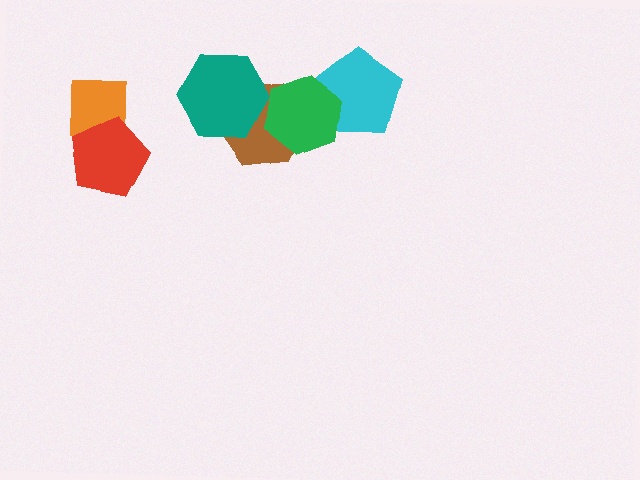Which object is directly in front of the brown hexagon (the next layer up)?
The green hexagon is directly in front of the brown hexagon.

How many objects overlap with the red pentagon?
1 object overlaps with the red pentagon.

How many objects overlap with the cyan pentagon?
1 object overlaps with the cyan pentagon.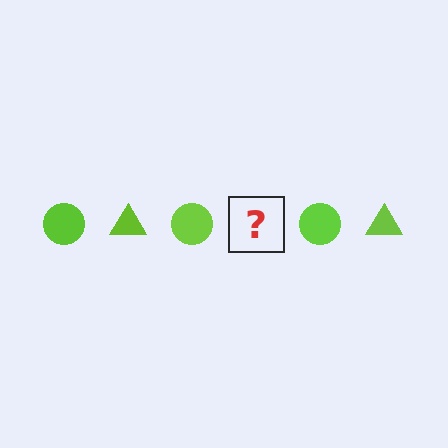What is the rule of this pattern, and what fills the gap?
The rule is that the pattern cycles through circle, triangle shapes in lime. The gap should be filled with a lime triangle.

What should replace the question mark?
The question mark should be replaced with a lime triangle.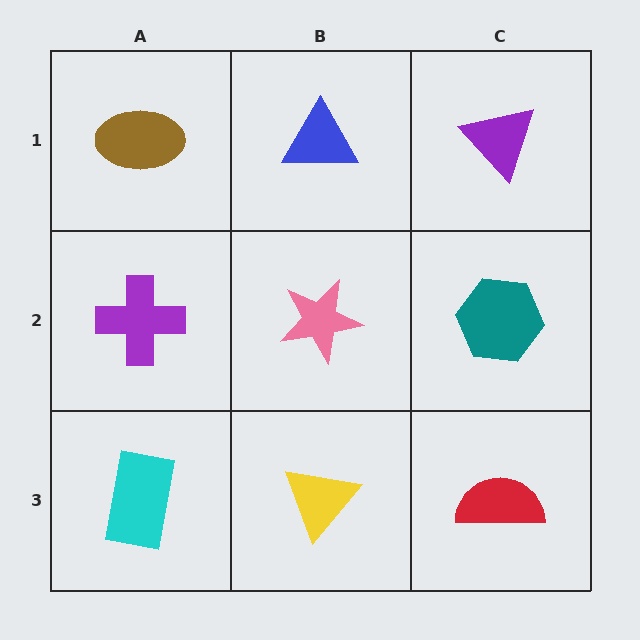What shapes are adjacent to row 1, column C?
A teal hexagon (row 2, column C), a blue triangle (row 1, column B).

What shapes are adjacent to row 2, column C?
A purple triangle (row 1, column C), a red semicircle (row 3, column C), a pink star (row 2, column B).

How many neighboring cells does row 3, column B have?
3.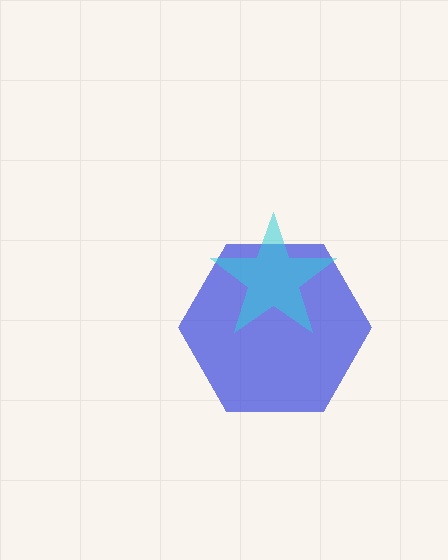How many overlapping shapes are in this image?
There are 2 overlapping shapes in the image.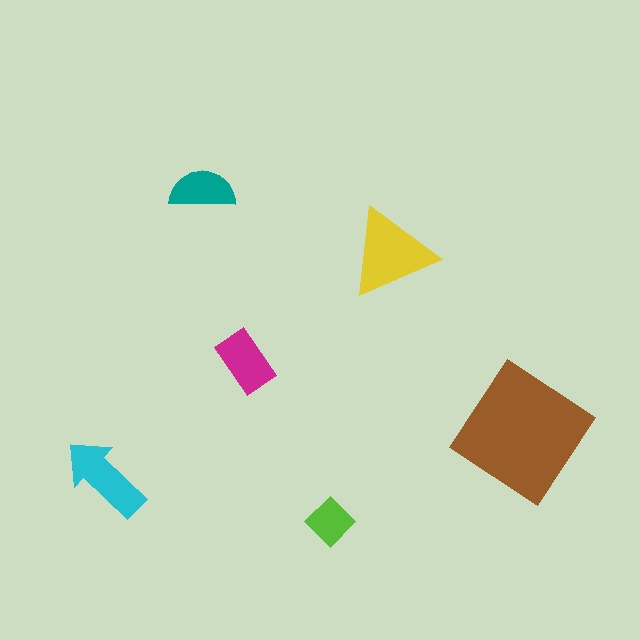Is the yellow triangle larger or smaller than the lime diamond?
Larger.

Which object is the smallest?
The lime diamond.